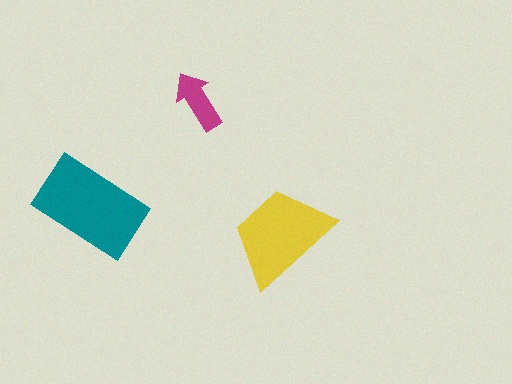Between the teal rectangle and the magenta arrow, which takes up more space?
The teal rectangle.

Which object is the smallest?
The magenta arrow.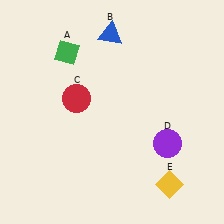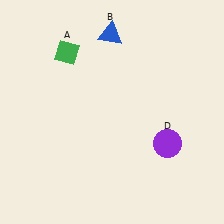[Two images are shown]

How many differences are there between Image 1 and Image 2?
There are 2 differences between the two images.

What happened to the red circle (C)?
The red circle (C) was removed in Image 2. It was in the top-left area of Image 1.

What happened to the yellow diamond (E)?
The yellow diamond (E) was removed in Image 2. It was in the bottom-right area of Image 1.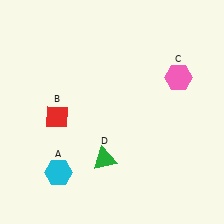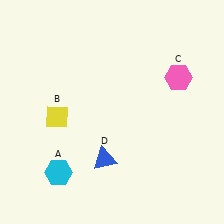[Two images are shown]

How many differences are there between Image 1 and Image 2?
There are 2 differences between the two images.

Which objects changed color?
B changed from red to yellow. D changed from green to blue.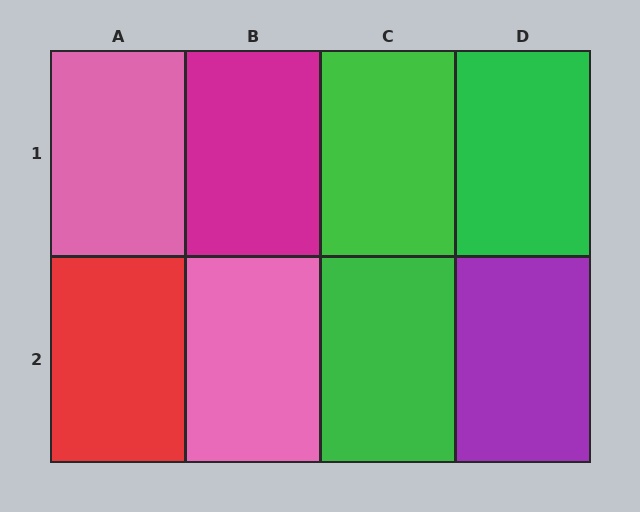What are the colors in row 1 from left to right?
Pink, magenta, green, green.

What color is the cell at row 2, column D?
Purple.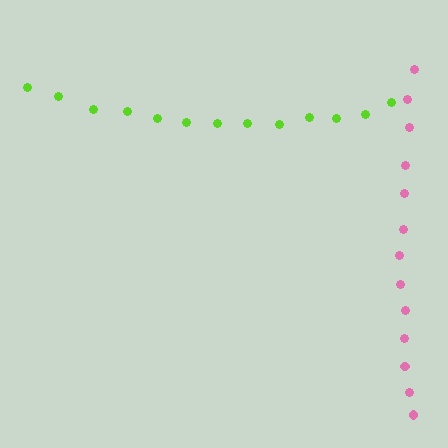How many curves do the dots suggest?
There are 2 distinct paths.